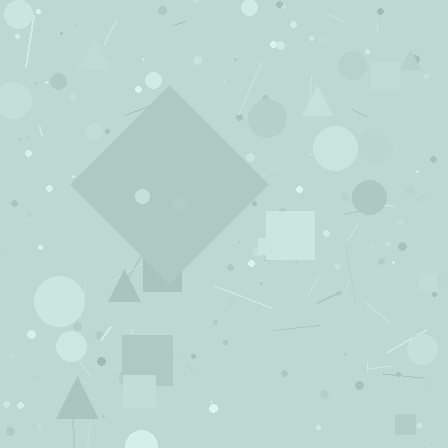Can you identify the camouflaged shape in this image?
The camouflaged shape is a diamond.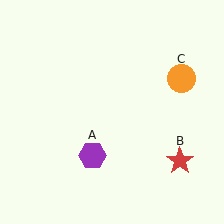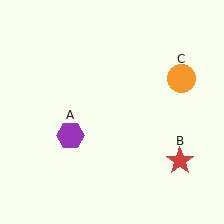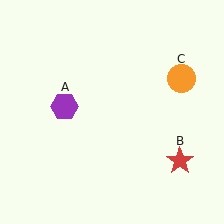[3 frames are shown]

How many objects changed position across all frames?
1 object changed position: purple hexagon (object A).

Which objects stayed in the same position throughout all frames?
Red star (object B) and orange circle (object C) remained stationary.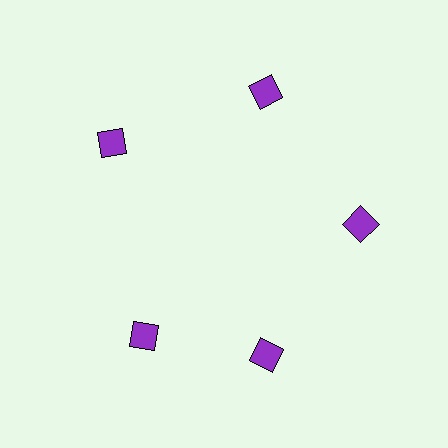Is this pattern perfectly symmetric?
No. The 5 purple squares are arranged in a ring, but one element near the 8 o'clock position is rotated out of alignment along the ring, breaking the 5-fold rotational symmetry.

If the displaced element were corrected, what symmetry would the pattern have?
It would have 5-fold rotational symmetry — the pattern would map onto itself every 72 degrees.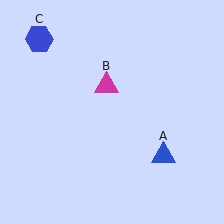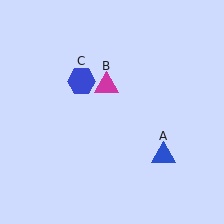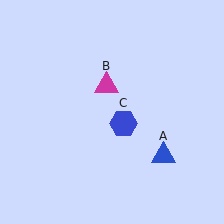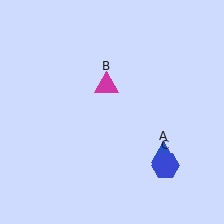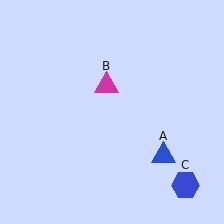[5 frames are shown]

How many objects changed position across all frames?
1 object changed position: blue hexagon (object C).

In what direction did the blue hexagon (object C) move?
The blue hexagon (object C) moved down and to the right.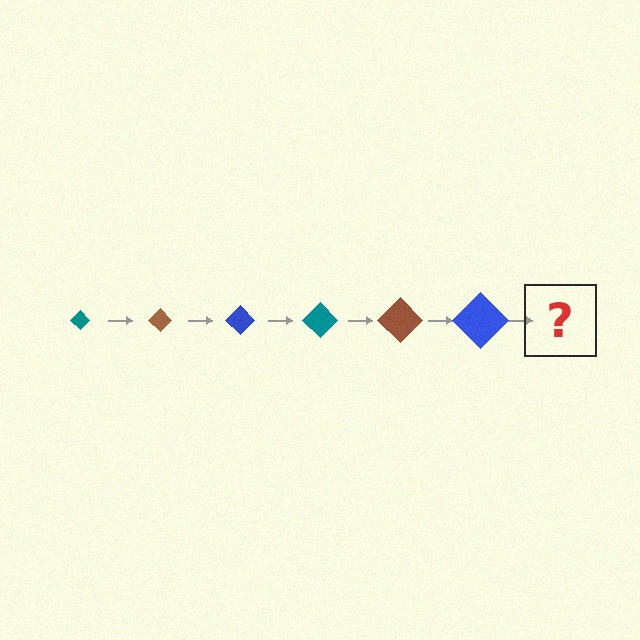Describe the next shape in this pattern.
It should be a teal diamond, larger than the previous one.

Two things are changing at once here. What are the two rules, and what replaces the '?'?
The two rules are that the diamond grows larger each step and the color cycles through teal, brown, and blue. The '?' should be a teal diamond, larger than the previous one.